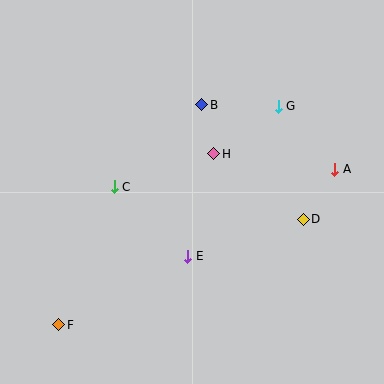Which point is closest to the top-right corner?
Point G is closest to the top-right corner.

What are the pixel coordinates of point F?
Point F is at (59, 325).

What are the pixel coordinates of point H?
Point H is at (214, 154).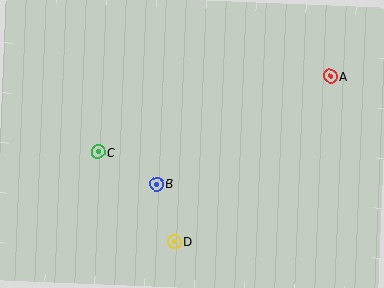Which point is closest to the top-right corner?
Point A is closest to the top-right corner.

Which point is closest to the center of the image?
Point B at (157, 184) is closest to the center.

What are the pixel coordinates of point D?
Point D is at (174, 242).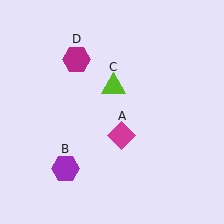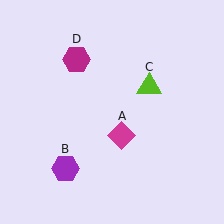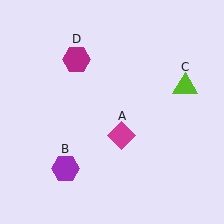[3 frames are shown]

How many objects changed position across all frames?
1 object changed position: lime triangle (object C).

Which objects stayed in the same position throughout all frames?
Magenta diamond (object A) and purple hexagon (object B) and magenta hexagon (object D) remained stationary.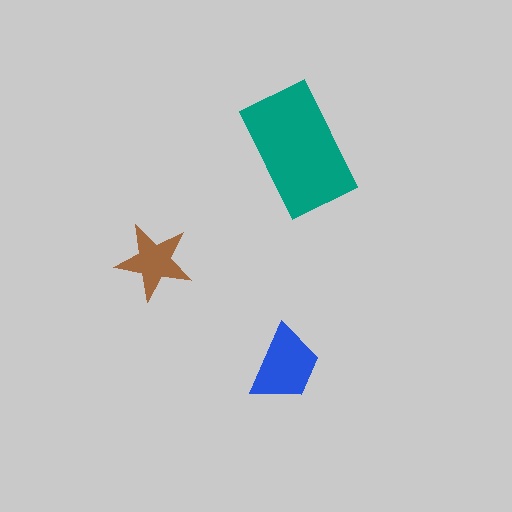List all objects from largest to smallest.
The teal rectangle, the blue trapezoid, the brown star.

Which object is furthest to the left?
The brown star is leftmost.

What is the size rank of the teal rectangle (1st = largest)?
1st.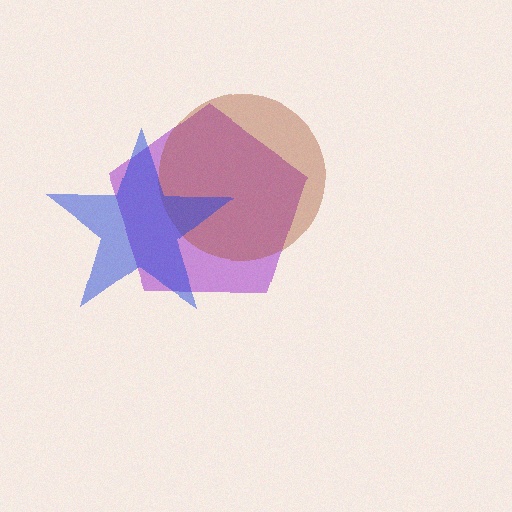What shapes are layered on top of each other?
The layered shapes are: a purple pentagon, a brown circle, a blue star.